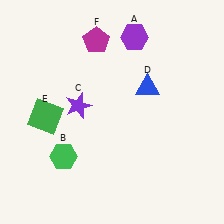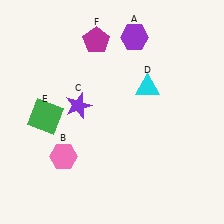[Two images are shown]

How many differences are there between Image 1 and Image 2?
There are 2 differences between the two images.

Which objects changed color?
B changed from green to pink. D changed from blue to cyan.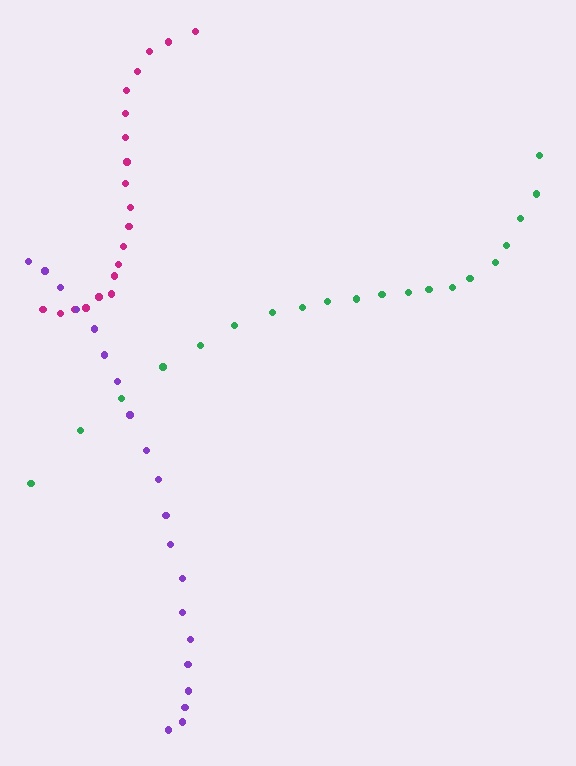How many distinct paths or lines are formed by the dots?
There are 3 distinct paths.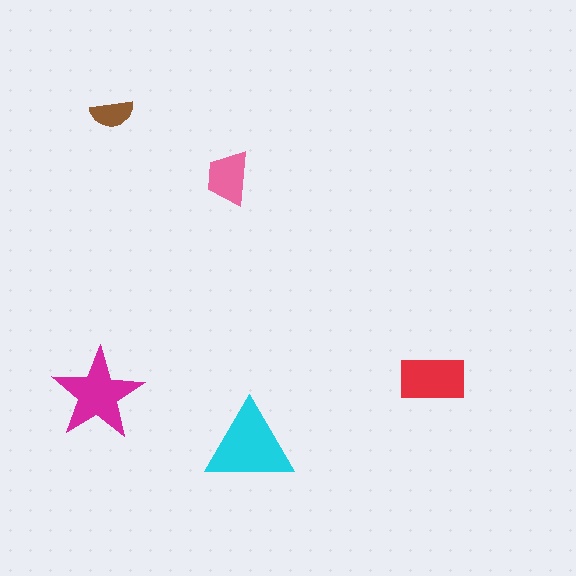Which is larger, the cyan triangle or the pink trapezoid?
The cyan triangle.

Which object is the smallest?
The brown semicircle.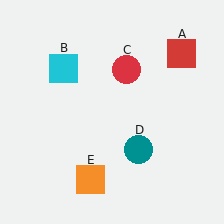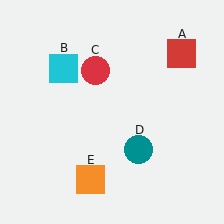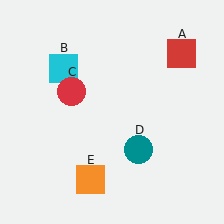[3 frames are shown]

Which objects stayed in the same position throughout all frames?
Red square (object A) and cyan square (object B) and teal circle (object D) and orange square (object E) remained stationary.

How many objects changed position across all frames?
1 object changed position: red circle (object C).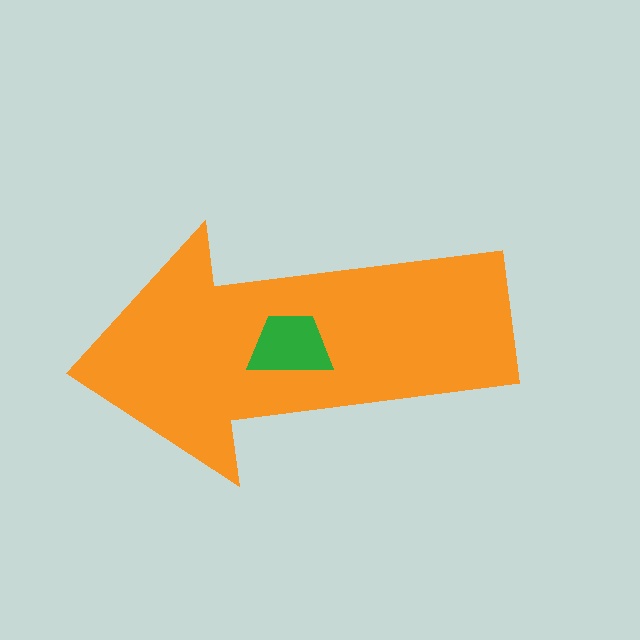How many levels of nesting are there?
2.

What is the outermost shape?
The orange arrow.